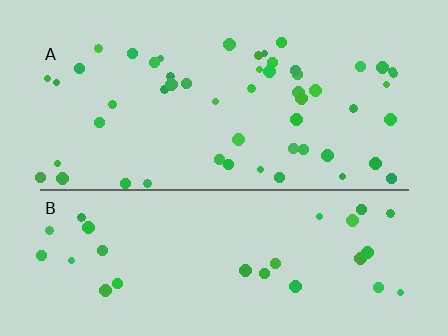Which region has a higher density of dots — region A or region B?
A (the top).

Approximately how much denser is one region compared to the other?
Approximately 1.8× — region A over region B.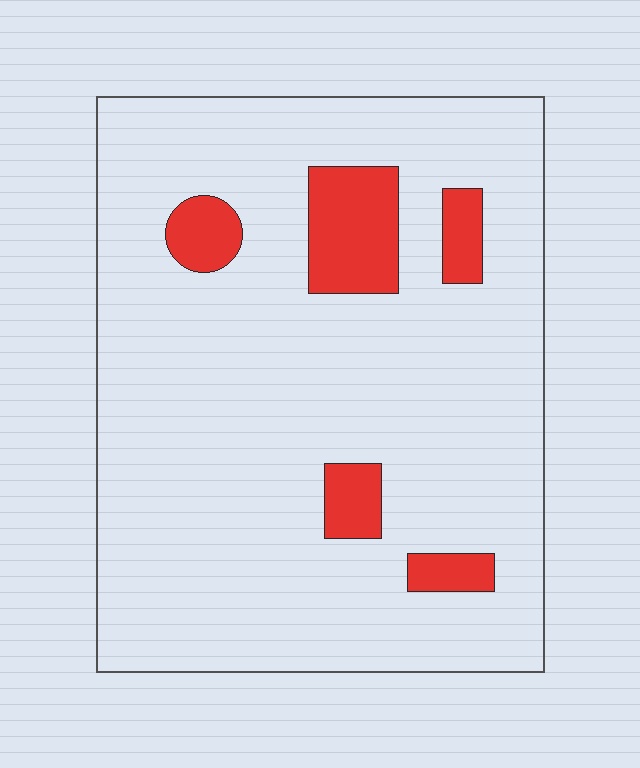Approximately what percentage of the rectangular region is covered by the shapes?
Approximately 10%.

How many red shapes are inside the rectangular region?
5.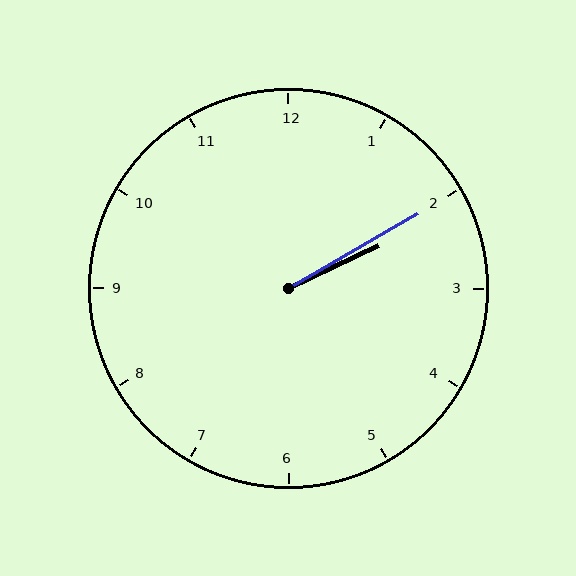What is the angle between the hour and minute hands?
Approximately 5 degrees.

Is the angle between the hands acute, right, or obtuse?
It is acute.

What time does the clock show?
2:10.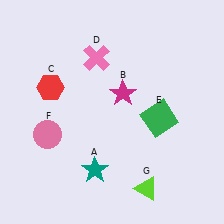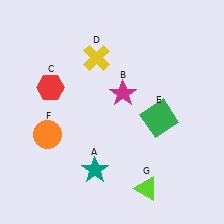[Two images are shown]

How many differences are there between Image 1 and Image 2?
There are 2 differences between the two images.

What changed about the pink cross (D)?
In Image 1, D is pink. In Image 2, it changed to yellow.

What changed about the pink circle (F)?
In Image 1, F is pink. In Image 2, it changed to orange.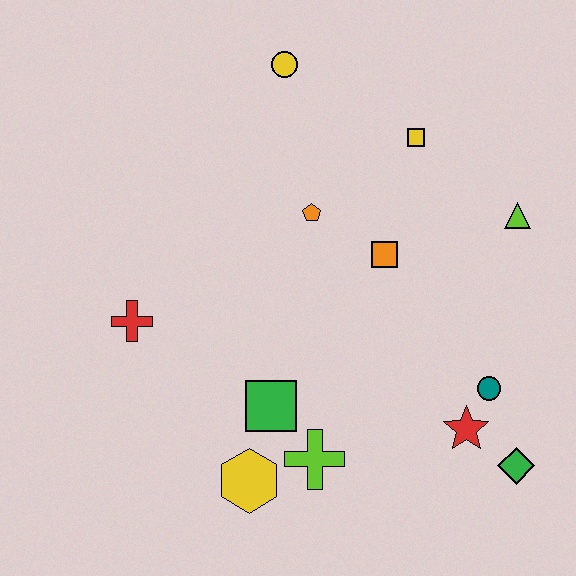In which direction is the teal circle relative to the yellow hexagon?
The teal circle is to the right of the yellow hexagon.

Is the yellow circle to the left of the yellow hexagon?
No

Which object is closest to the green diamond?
The red star is closest to the green diamond.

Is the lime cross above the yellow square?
No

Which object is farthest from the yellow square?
The yellow hexagon is farthest from the yellow square.